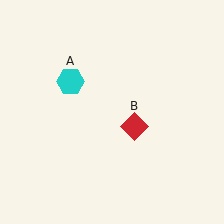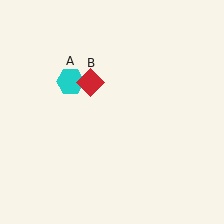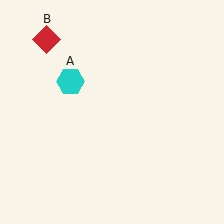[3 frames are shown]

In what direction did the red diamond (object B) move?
The red diamond (object B) moved up and to the left.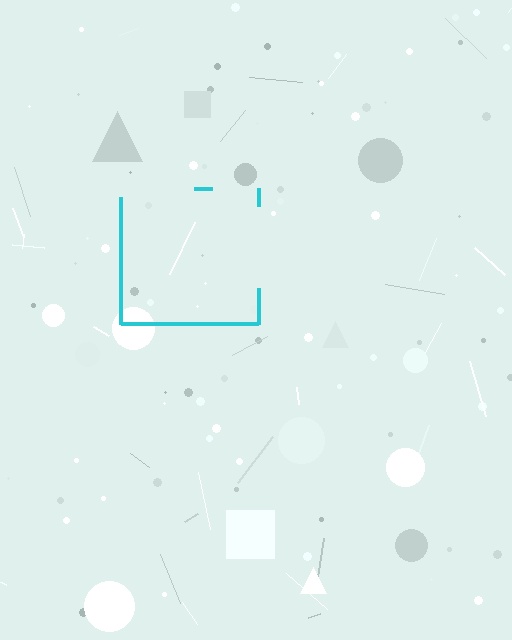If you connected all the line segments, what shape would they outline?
They would outline a square.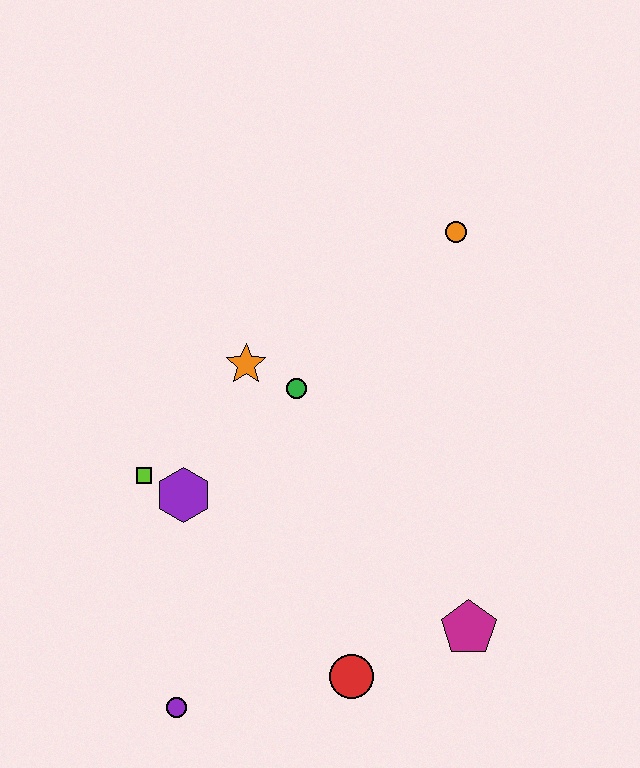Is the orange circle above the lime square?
Yes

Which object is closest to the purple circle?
The red circle is closest to the purple circle.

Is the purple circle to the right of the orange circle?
No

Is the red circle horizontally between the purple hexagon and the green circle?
No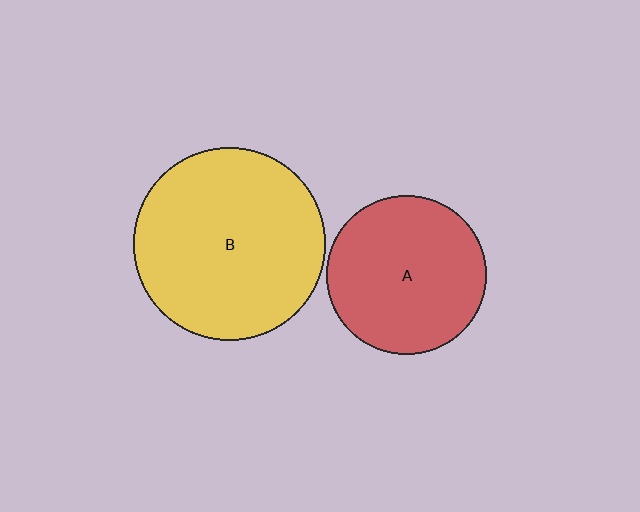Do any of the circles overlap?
No, none of the circles overlap.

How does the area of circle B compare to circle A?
Approximately 1.5 times.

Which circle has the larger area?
Circle B (yellow).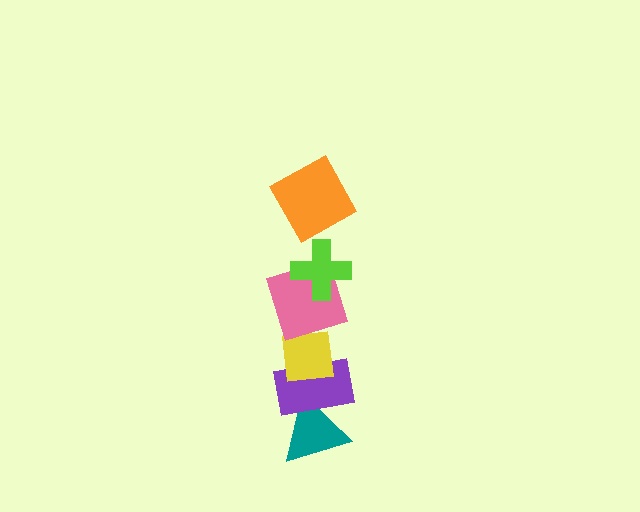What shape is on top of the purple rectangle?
The yellow square is on top of the purple rectangle.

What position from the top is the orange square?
The orange square is 1st from the top.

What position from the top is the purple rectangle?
The purple rectangle is 5th from the top.